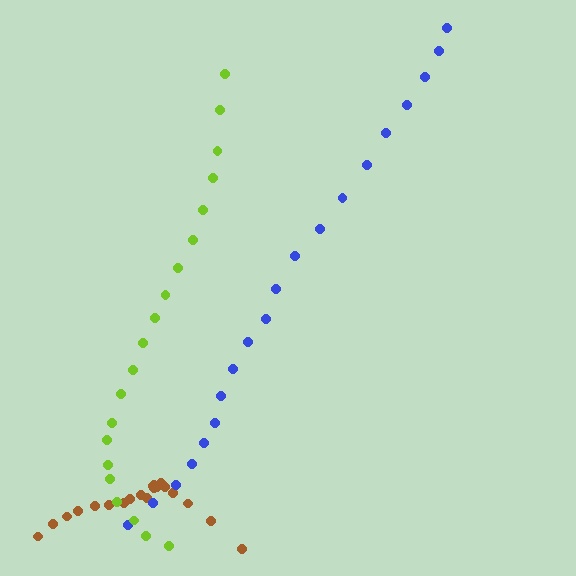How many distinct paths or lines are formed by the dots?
There are 3 distinct paths.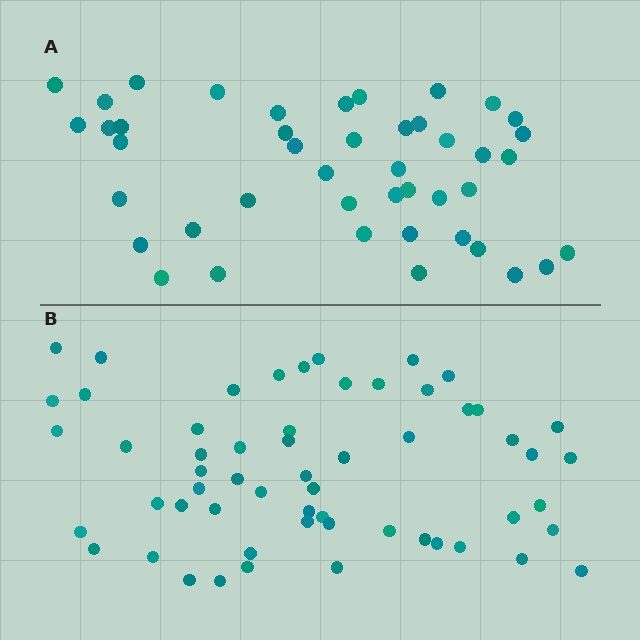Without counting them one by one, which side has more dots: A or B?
Region B (the bottom region) has more dots.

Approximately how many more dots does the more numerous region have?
Region B has approximately 15 more dots than region A.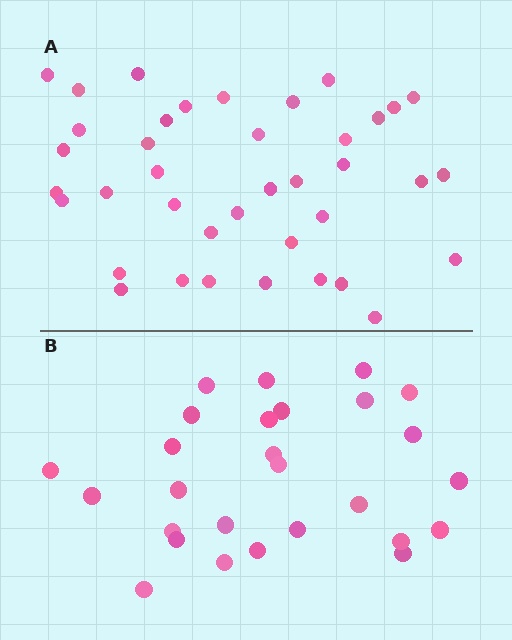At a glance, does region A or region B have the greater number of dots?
Region A (the top region) has more dots.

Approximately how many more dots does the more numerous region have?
Region A has roughly 12 or so more dots than region B.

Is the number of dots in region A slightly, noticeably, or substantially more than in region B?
Region A has noticeably more, but not dramatically so. The ratio is roughly 1.4 to 1.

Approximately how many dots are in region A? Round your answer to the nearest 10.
About 40 dots. (The exact count is 39, which rounds to 40.)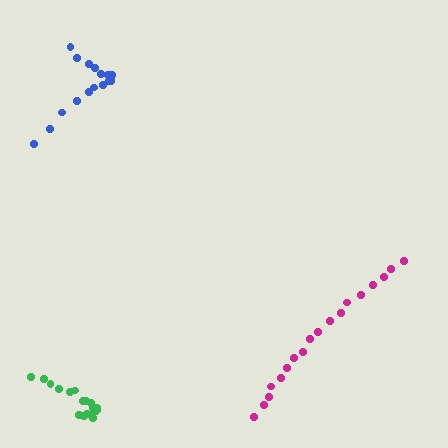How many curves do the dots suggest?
There are 3 distinct paths.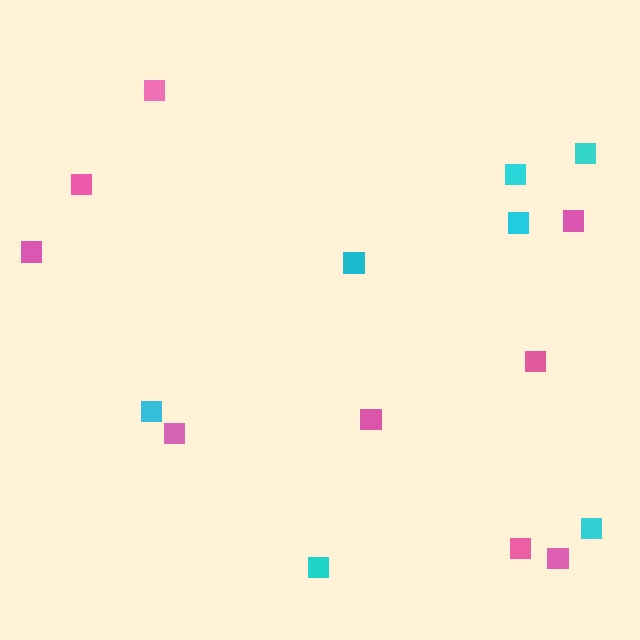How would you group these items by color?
There are 2 groups: one group of cyan squares (7) and one group of pink squares (9).